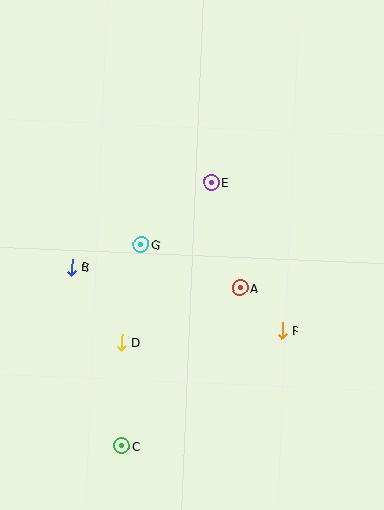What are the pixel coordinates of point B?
Point B is at (71, 267).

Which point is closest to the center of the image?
Point G at (141, 245) is closest to the center.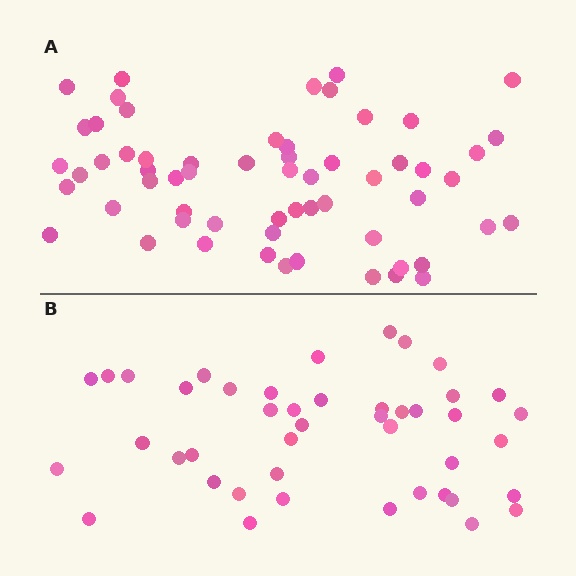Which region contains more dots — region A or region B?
Region A (the top region) has more dots.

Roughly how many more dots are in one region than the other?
Region A has approximately 15 more dots than region B.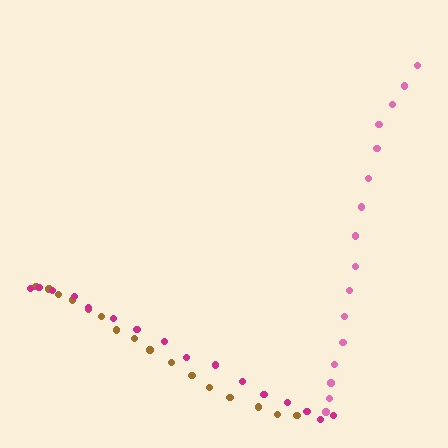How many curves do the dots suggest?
There are 3 distinct paths.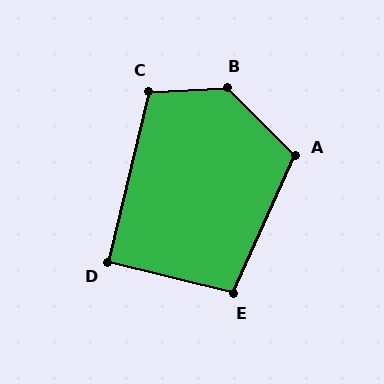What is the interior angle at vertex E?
Approximately 100 degrees (obtuse).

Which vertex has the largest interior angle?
B, at approximately 133 degrees.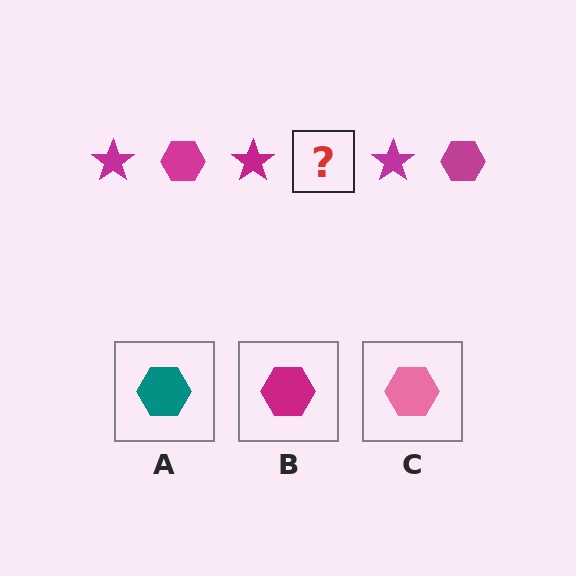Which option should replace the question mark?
Option B.